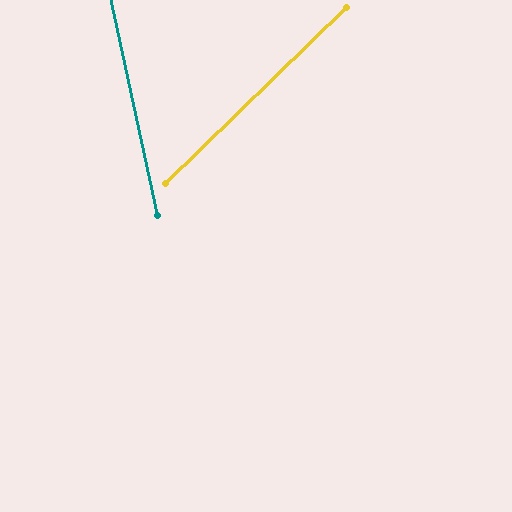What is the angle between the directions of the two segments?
Approximately 58 degrees.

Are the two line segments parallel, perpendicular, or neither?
Neither parallel nor perpendicular — they differ by about 58°.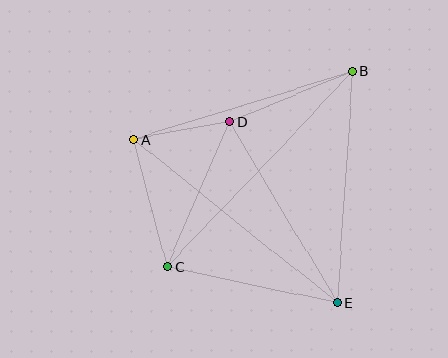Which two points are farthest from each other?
Points B and C are farthest from each other.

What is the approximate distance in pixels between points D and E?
The distance between D and E is approximately 211 pixels.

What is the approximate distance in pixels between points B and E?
The distance between B and E is approximately 232 pixels.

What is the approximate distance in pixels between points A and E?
The distance between A and E is approximately 262 pixels.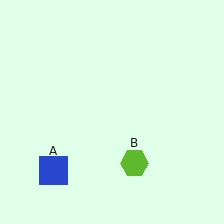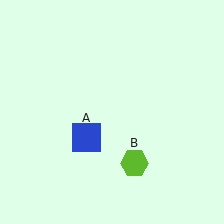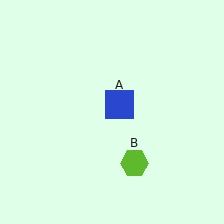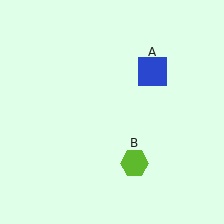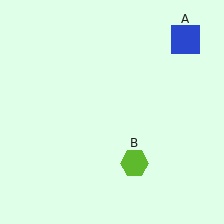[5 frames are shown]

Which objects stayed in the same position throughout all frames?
Lime hexagon (object B) remained stationary.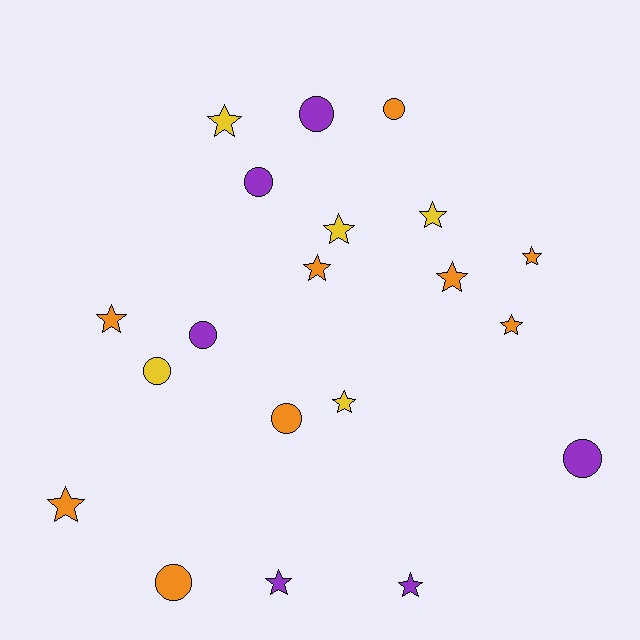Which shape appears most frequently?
Star, with 12 objects.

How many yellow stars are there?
There are 4 yellow stars.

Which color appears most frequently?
Orange, with 9 objects.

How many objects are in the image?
There are 20 objects.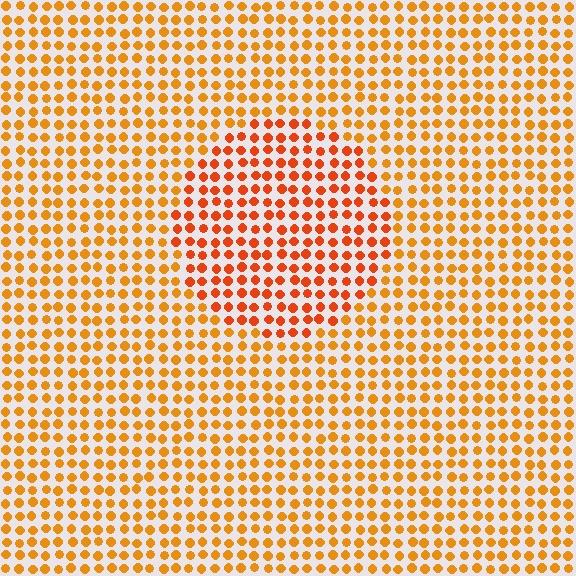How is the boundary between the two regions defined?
The boundary is defined purely by a slight shift in hue (about 23 degrees). Spacing, size, and orientation are identical on both sides.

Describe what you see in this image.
The image is filled with small orange elements in a uniform arrangement. A circle-shaped region is visible where the elements are tinted to a slightly different hue, forming a subtle color boundary.